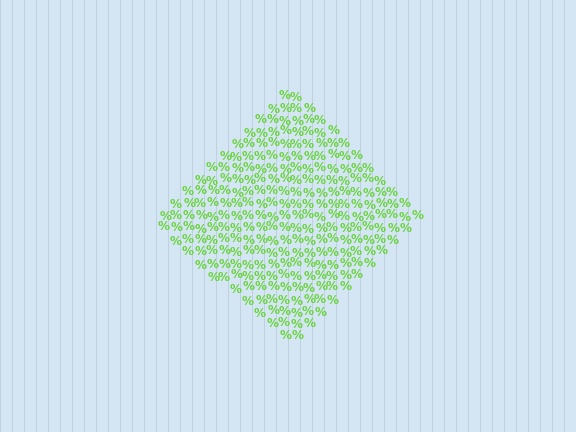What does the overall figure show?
The overall figure shows a diamond.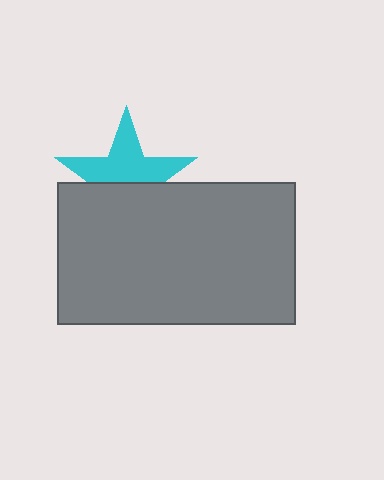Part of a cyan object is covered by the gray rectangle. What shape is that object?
It is a star.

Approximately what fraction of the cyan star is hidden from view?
Roughly 45% of the cyan star is hidden behind the gray rectangle.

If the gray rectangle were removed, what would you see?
You would see the complete cyan star.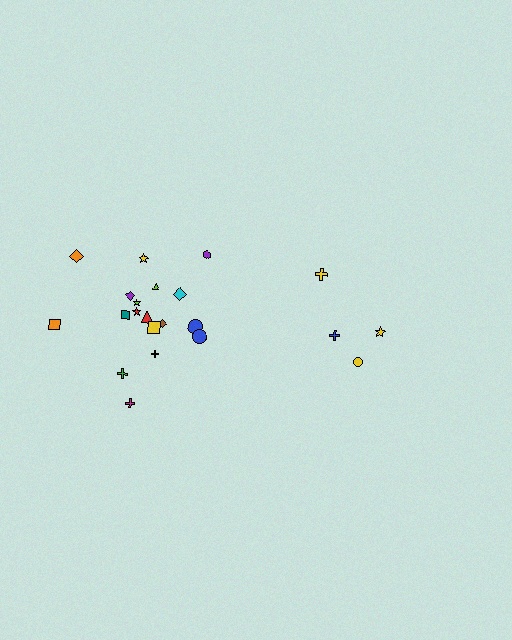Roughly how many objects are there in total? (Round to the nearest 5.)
Roughly 20 objects in total.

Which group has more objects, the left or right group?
The left group.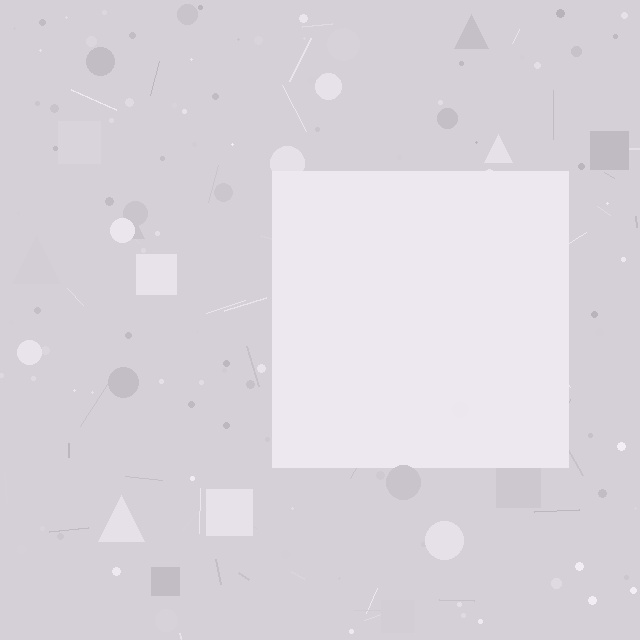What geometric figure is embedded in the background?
A square is embedded in the background.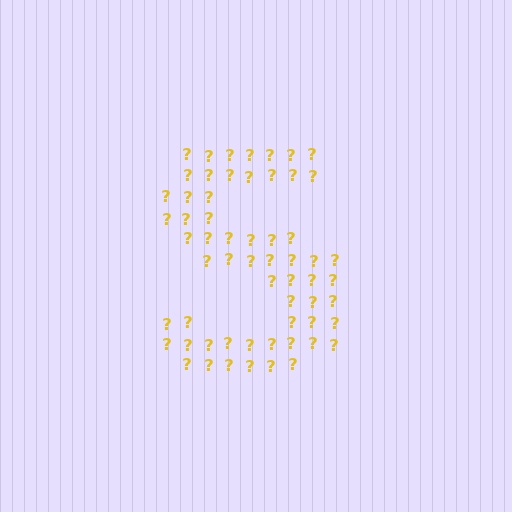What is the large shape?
The large shape is the letter S.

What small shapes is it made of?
It is made of small question marks.